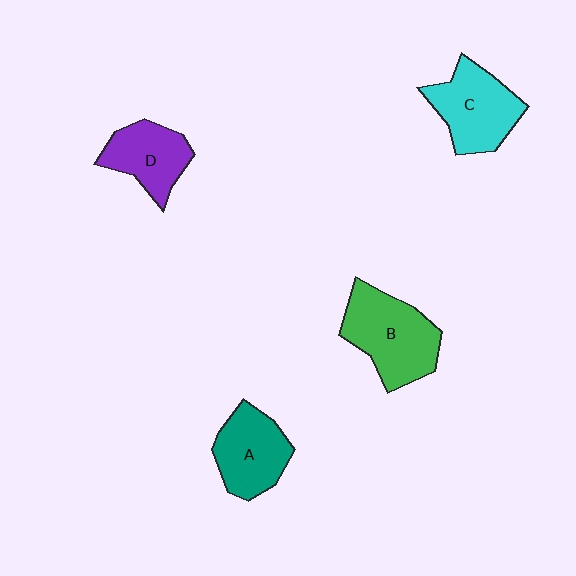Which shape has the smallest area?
Shape D (purple).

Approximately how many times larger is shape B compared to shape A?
Approximately 1.3 times.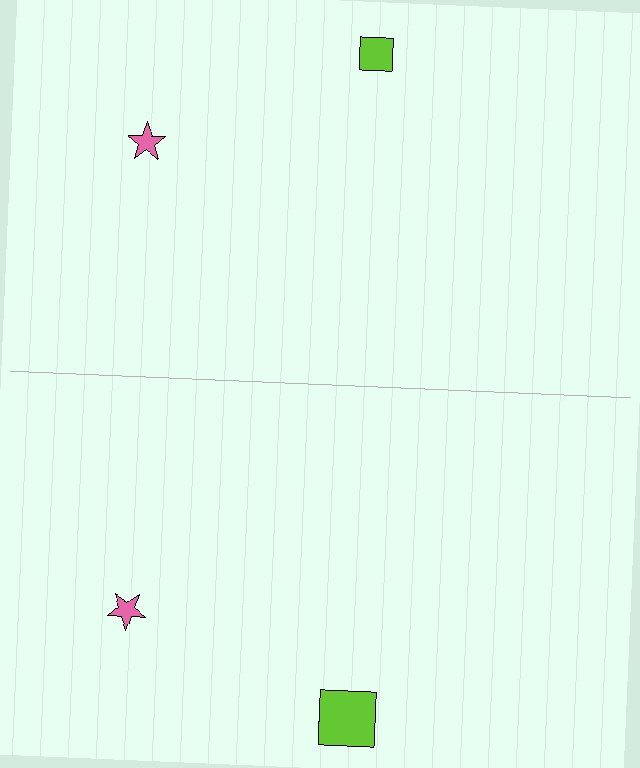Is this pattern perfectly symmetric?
No, the pattern is not perfectly symmetric. The lime square on the bottom side has a different size than its mirror counterpart.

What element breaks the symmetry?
The lime square on the bottom side has a different size than its mirror counterpart.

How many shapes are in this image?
There are 4 shapes in this image.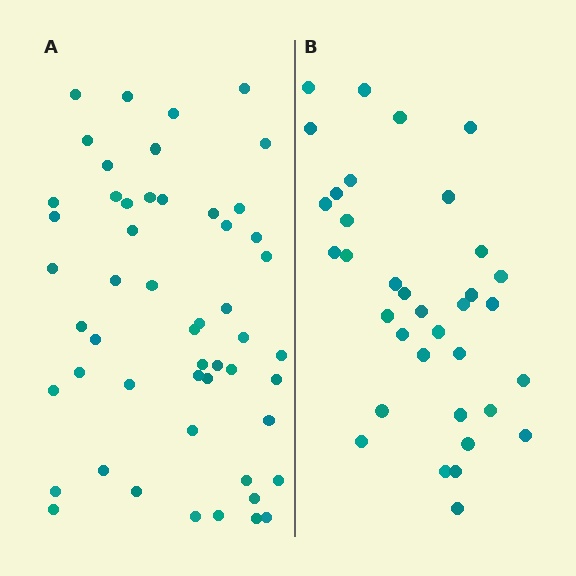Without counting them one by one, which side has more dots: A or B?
Region A (the left region) has more dots.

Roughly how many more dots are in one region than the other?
Region A has approximately 15 more dots than region B.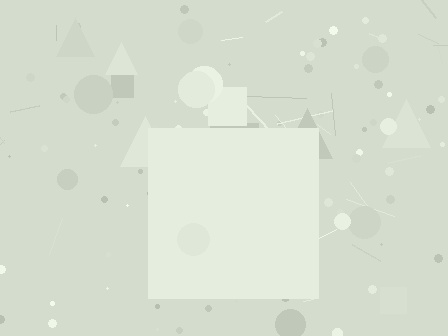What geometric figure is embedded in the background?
A square is embedded in the background.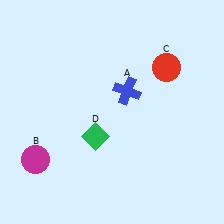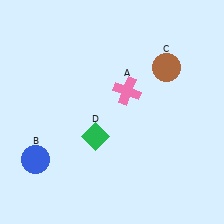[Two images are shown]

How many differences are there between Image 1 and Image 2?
There are 3 differences between the two images.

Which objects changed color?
A changed from blue to pink. B changed from magenta to blue. C changed from red to brown.